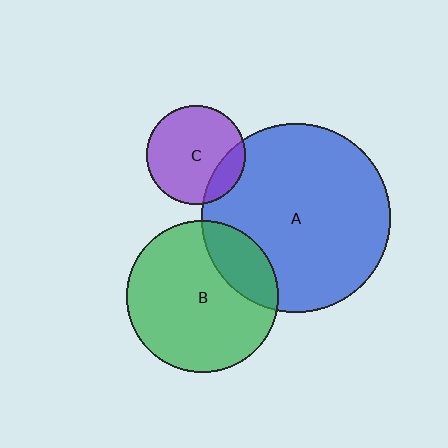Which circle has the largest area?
Circle A (blue).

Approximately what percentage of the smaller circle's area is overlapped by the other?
Approximately 20%.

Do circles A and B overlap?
Yes.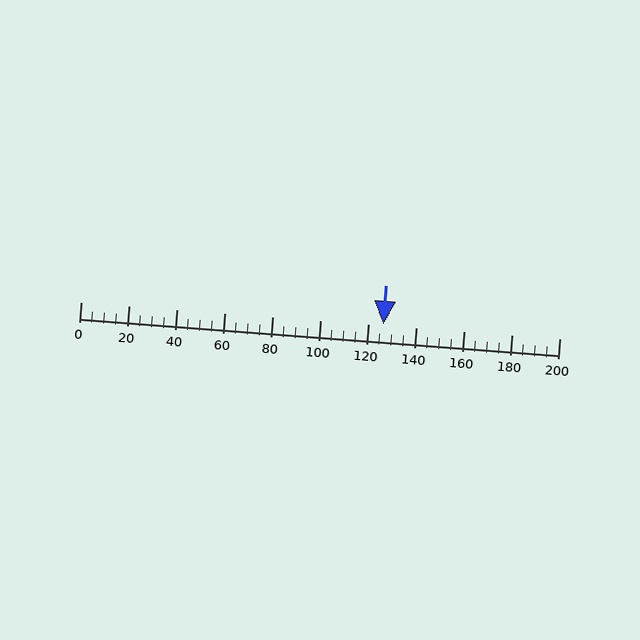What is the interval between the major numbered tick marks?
The major tick marks are spaced 20 units apart.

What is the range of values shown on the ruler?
The ruler shows values from 0 to 200.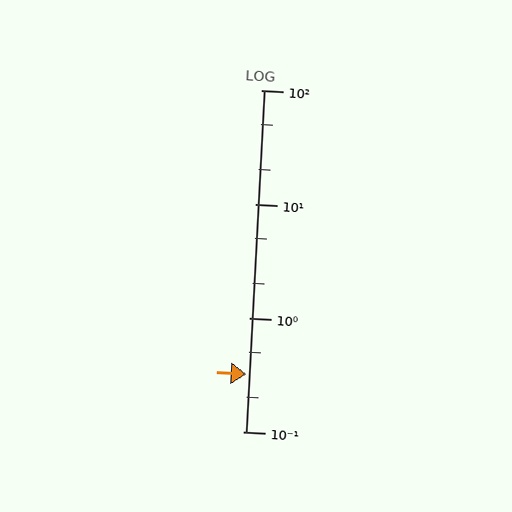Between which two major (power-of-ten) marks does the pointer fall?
The pointer is between 0.1 and 1.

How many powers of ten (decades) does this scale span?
The scale spans 3 decades, from 0.1 to 100.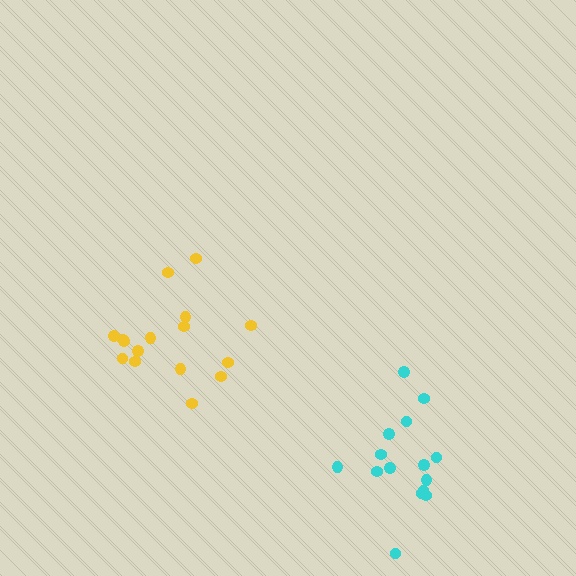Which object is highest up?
The yellow cluster is topmost.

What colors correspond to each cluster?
The clusters are colored: cyan, yellow.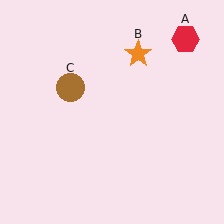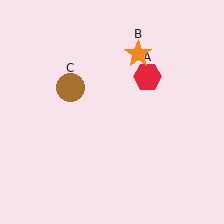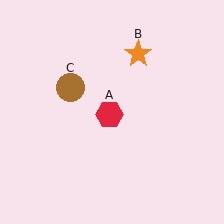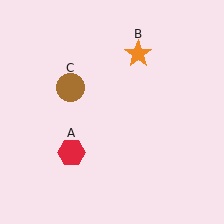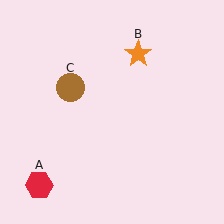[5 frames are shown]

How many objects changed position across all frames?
1 object changed position: red hexagon (object A).